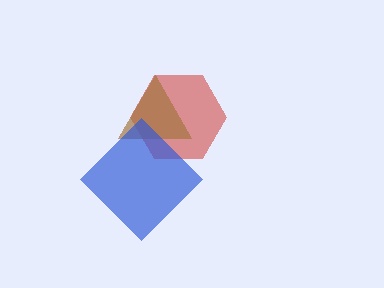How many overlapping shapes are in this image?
There are 3 overlapping shapes in the image.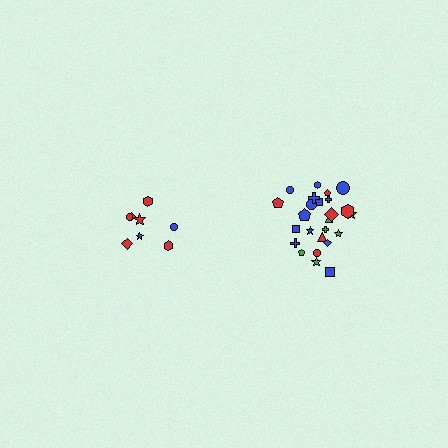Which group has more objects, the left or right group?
The right group.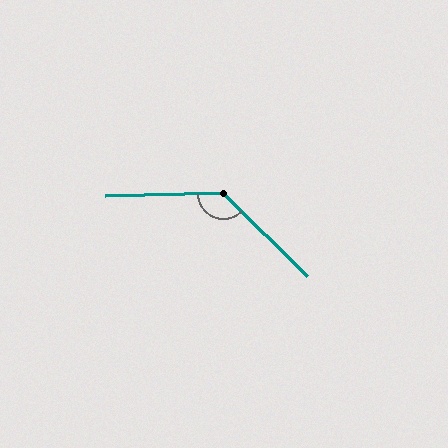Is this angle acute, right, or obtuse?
It is obtuse.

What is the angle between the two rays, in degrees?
Approximately 134 degrees.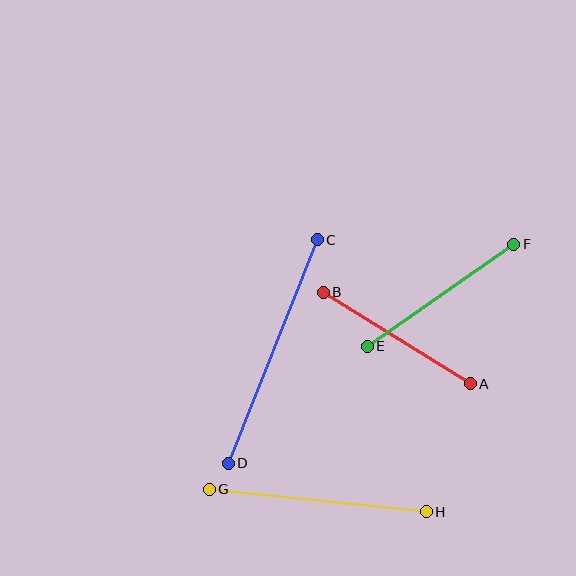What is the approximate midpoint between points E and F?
The midpoint is at approximately (440, 295) pixels.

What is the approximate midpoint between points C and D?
The midpoint is at approximately (273, 351) pixels.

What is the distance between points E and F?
The distance is approximately 179 pixels.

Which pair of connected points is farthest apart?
Points C and D are farthest apart.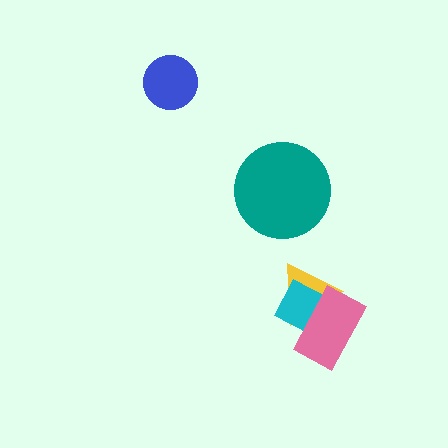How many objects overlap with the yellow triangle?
2 objects overlap with the yellow triangle.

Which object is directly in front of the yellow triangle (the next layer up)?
The cyan diamond is directly in front of the yellow triangle.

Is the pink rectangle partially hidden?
No, no other shape covers it.